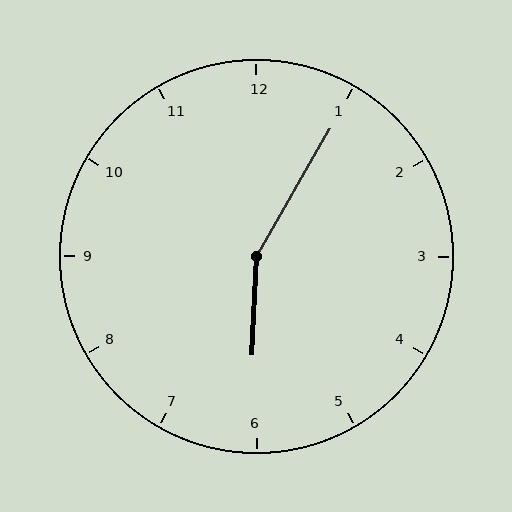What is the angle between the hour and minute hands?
Approximately 152 degrees.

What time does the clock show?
6:05.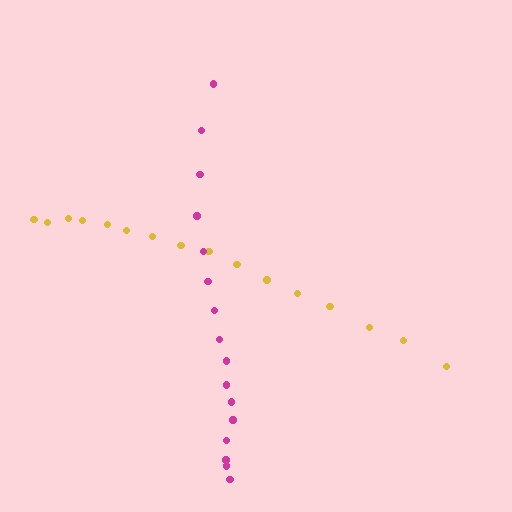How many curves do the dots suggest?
There are 2 distinct paths.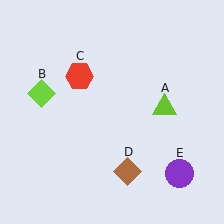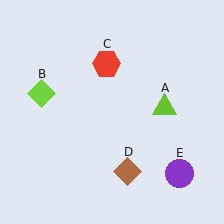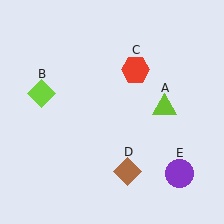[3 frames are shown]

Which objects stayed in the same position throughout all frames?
Lime triangle (object A) and lime diamond (object B) and brown diamond (object D) and purple circle (object E) remained stationary.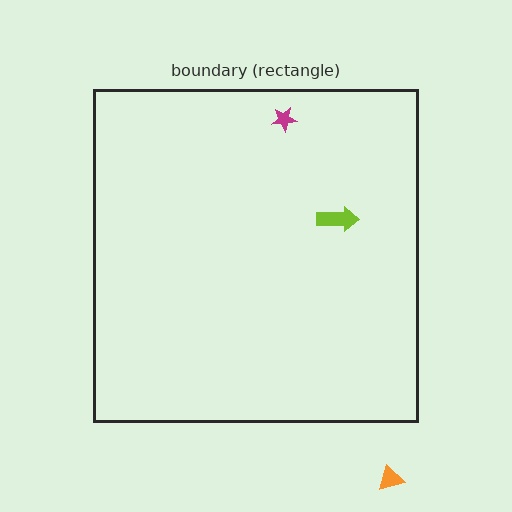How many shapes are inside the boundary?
2 inside, 1 outside.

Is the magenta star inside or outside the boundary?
Inside.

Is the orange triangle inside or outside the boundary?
Outside.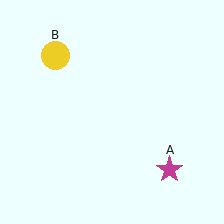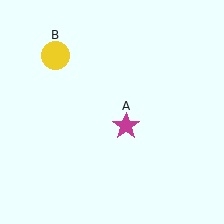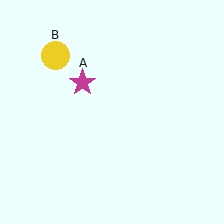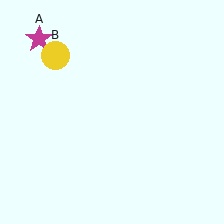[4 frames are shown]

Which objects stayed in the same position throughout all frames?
Yellow circle (object B) remained stationary.